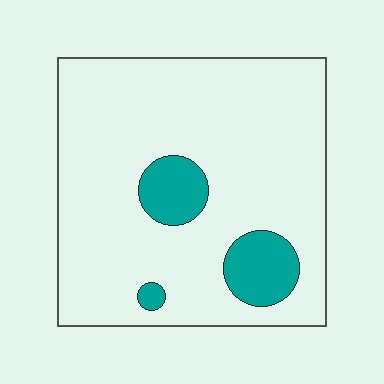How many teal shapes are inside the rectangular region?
3.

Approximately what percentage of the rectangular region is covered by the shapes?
Approximately 15%.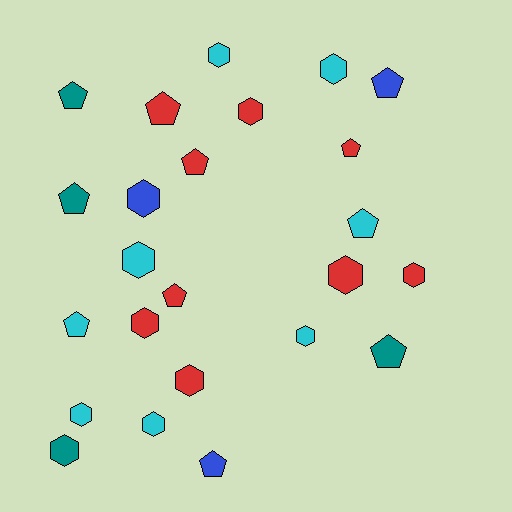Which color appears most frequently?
Red, with 9 objects.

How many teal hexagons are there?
There is 1 teal hexagon.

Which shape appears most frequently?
Hexagon, with 13 objects.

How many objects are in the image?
There are 24 objects.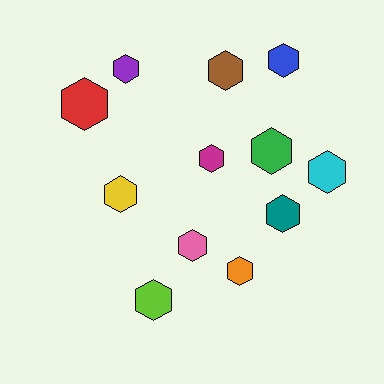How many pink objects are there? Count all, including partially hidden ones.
There is 1 pink object.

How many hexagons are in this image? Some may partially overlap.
There are 12 hexagons.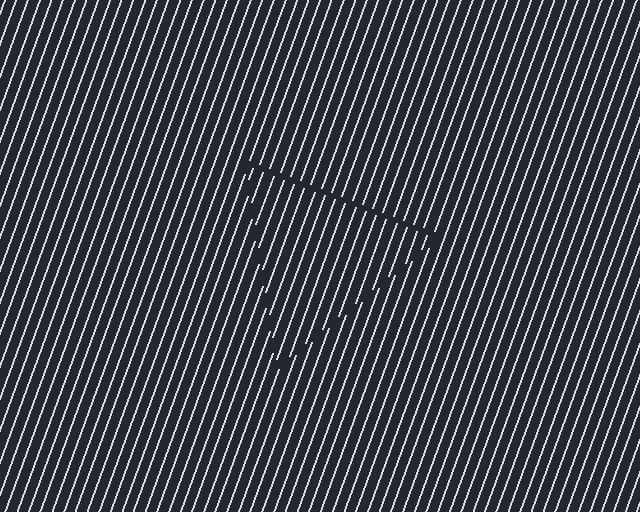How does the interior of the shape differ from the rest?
The interior of the shape contains the same grating, shifted by half a period — the contour is defined by the phase discontinuity where line-ends from the inner and outer gratings abut.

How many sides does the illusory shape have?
3 sides — the line-ends trace a triangle.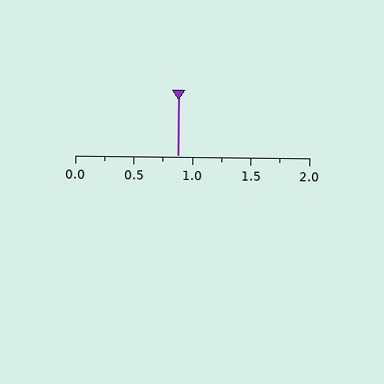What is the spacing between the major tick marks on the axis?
The major ticks are spaced 0.5 apart.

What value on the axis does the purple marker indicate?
The marker indicates approximately 0.88.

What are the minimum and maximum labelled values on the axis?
The axis runs from 0.0 to 2.0.